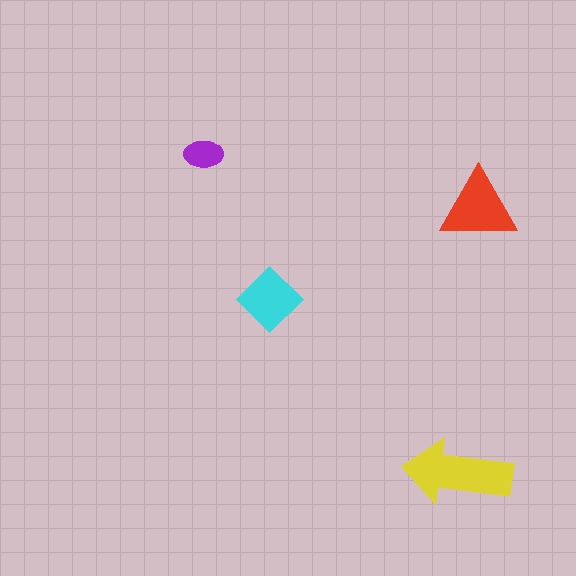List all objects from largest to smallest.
The yellow arrow, the red triangle, the cyan diamond, the purple ellipse.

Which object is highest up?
The purple ellipse is topmost.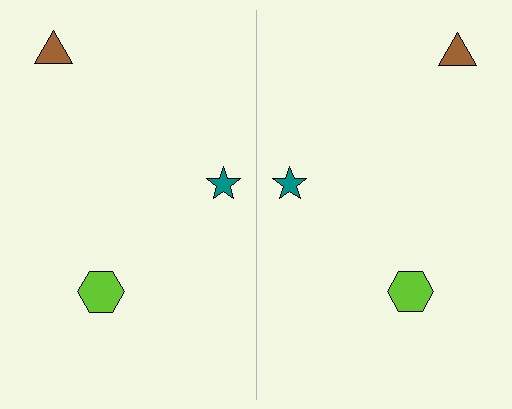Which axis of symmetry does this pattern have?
The pattern has a vertical axis of symmetry running through the center of the image.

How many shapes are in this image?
There are 6 shapes in this image.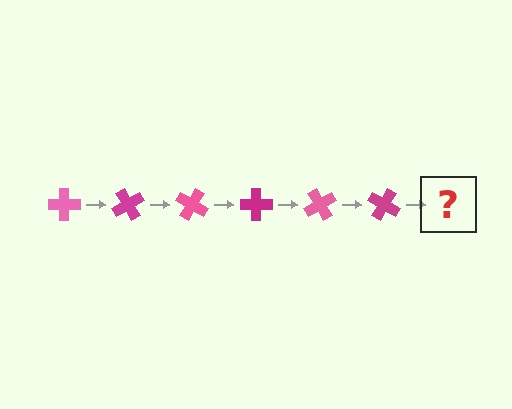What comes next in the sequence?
The next element should be a pink cross, rotated 360 degrees from the start.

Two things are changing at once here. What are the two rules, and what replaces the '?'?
The two rules are that it rotates 60 degrees each step and the color cycles through pink and magenta. The '?' should be a pink cross, rotated 360 degrees from the start.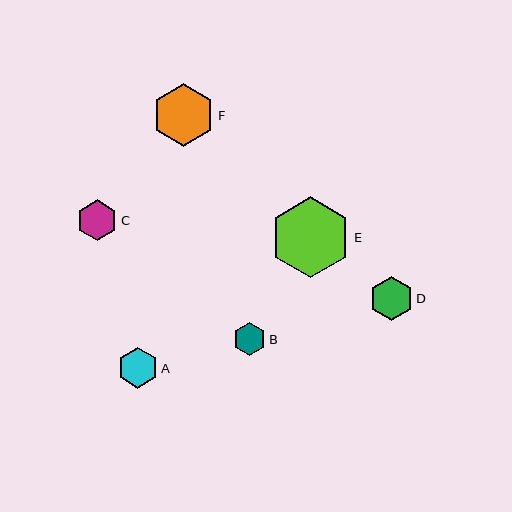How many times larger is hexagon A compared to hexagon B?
Hexagon A is approximately 1.2 times the size of hexagon B.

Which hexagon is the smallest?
Hexagon B is the smallest with a size of approximately 33 pixels.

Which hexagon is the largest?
Hexagon E is the largest with a size of approximately 81 pixels.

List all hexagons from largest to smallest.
From largest to smallest: E, F, D, A, C, B.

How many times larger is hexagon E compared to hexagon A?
Hexagon E is approximately 2.0 times the size of hexagon A.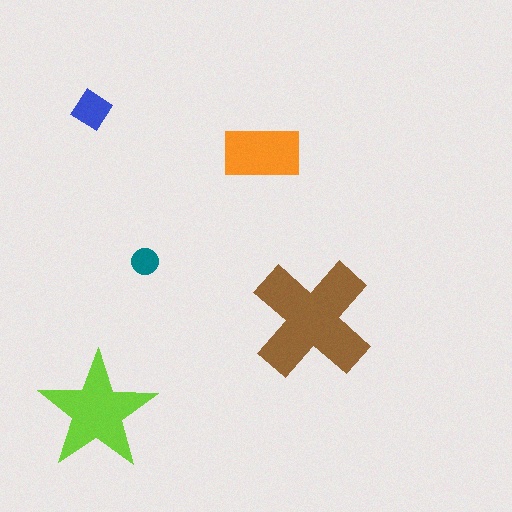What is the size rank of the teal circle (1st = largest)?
5th.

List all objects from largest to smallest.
The brown cross, the lime star, the orange rectangle, the blue diamond, the teal circle.